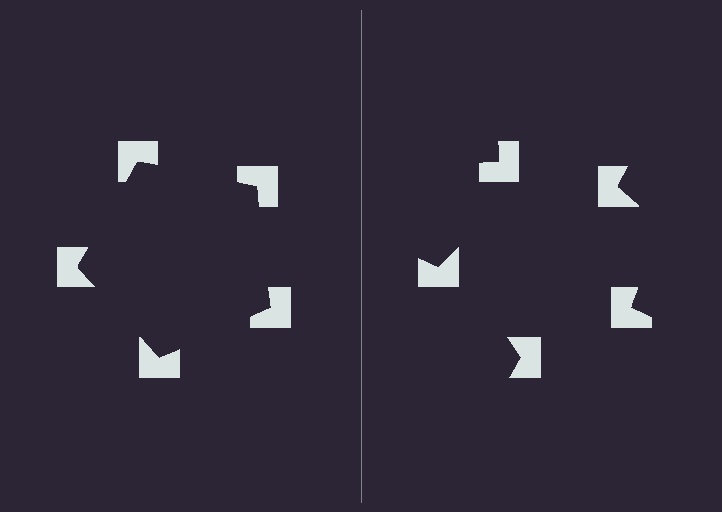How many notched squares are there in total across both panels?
10 — 5 on each side.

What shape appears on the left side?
An illusory pentagon.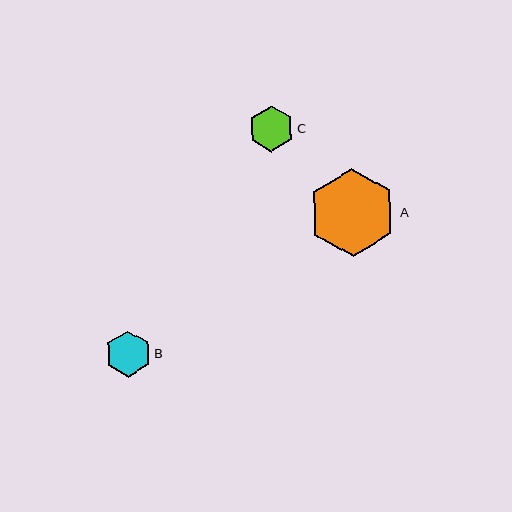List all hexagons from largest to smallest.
From largest to smallest: A, B, C.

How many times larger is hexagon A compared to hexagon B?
Hexagon A is approximately 1.9 times the size of hexagon B.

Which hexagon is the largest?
Hexagon A is the largest with a size of approximately 88 pixels.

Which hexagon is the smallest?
Hexagon C is the smallest with a size of approximately 46 pixels.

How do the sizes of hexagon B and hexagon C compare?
Hexagon B and hexagon C are approximately the same size.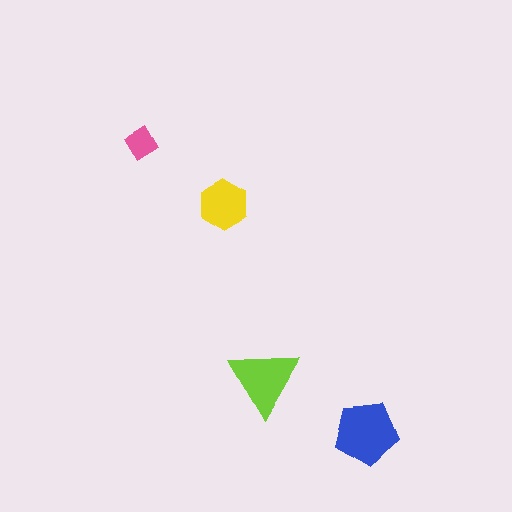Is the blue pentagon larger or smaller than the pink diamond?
Larger.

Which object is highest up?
The pink diamond is topmost.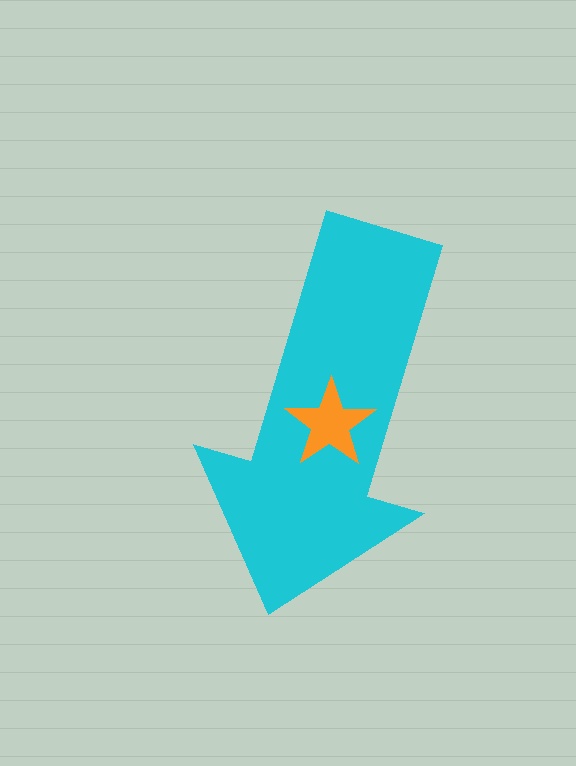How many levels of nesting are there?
2.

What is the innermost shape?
The orange star.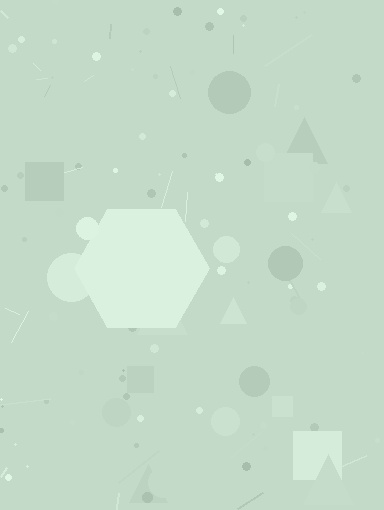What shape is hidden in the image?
A hexagon is hidden in the image.